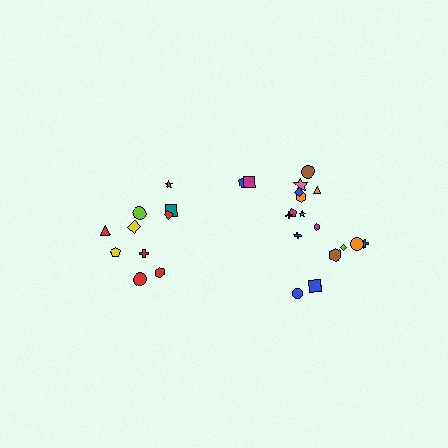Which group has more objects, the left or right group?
The right group.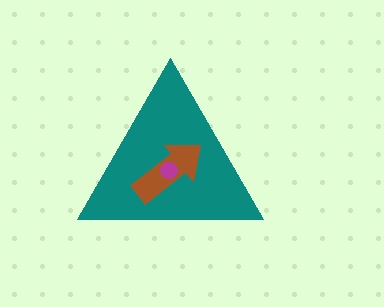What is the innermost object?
The magenta circle.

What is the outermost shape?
The teal triangle.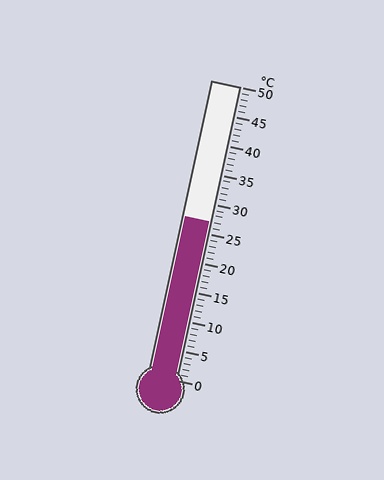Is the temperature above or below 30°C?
The temperature is below 30°C.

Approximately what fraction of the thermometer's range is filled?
The thermometer is filled to approximately 55% of its range.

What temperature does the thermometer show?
The thermometer shows approximately 27°C.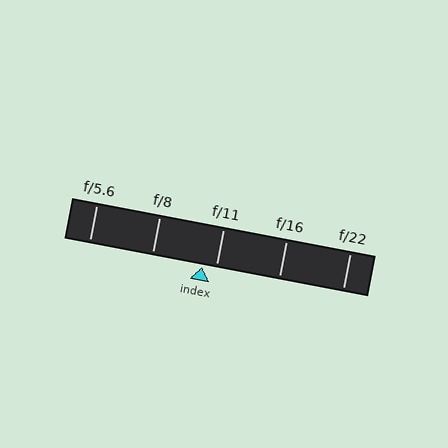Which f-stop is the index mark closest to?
The index mark is closest to f/11.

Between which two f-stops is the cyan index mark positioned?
The index mark is between f/8 and f/11.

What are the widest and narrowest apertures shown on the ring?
The widest aperture shown is f/5.6 and the narrowest is f/22.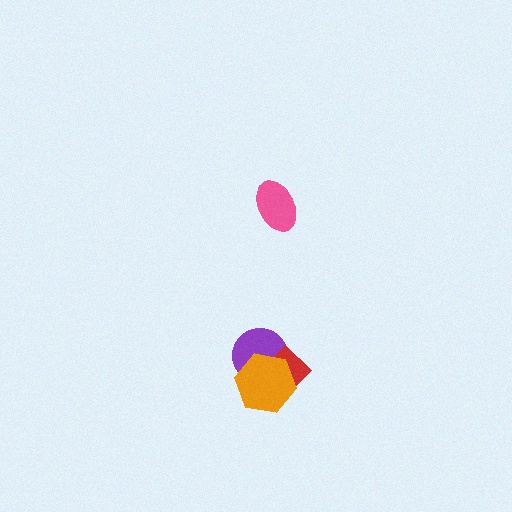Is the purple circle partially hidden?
Yes, it is partially covered by another shape.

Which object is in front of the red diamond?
The orange hexagon is in front of the red diamond.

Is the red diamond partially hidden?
Yes, it is partially covered by another shape.